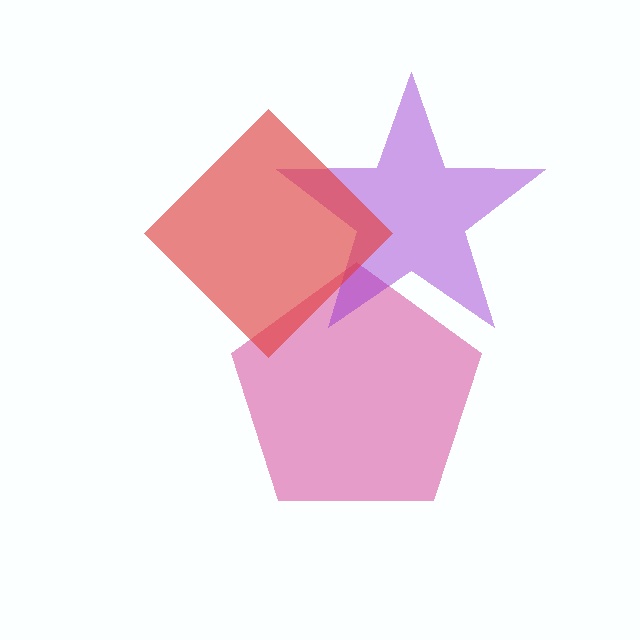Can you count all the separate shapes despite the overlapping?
Yes, there are 3 separate shapes.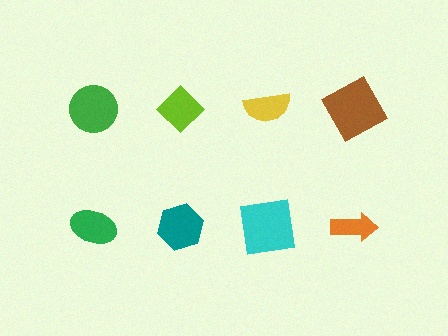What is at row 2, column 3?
A cyan square.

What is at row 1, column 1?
A green circle.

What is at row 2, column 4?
An orange arrow.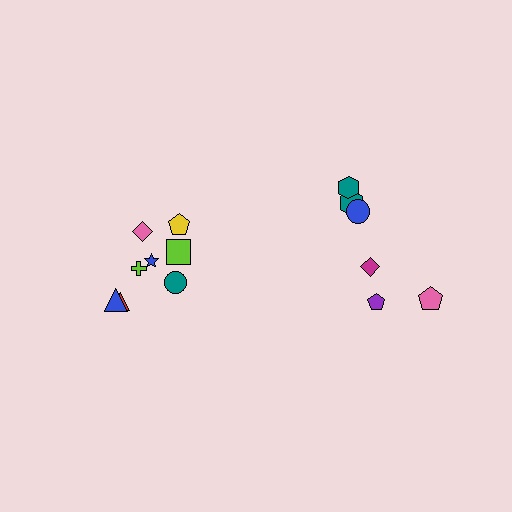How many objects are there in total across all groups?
There are 14 objects.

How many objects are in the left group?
There are 8 objects.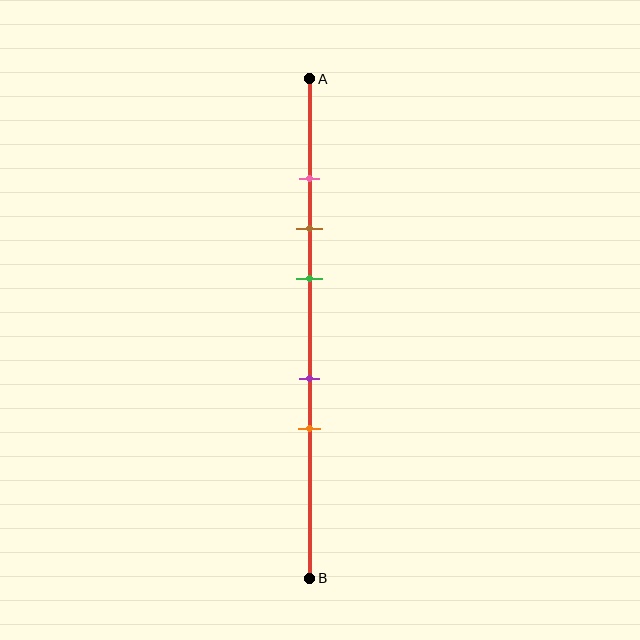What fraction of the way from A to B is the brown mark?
The brown mark is approximately 30% (0.3) of the way from A to B.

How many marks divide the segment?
There are 5 marks dividing the segment.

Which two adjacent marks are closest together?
The pink and brown marks are the closest adjacent pair.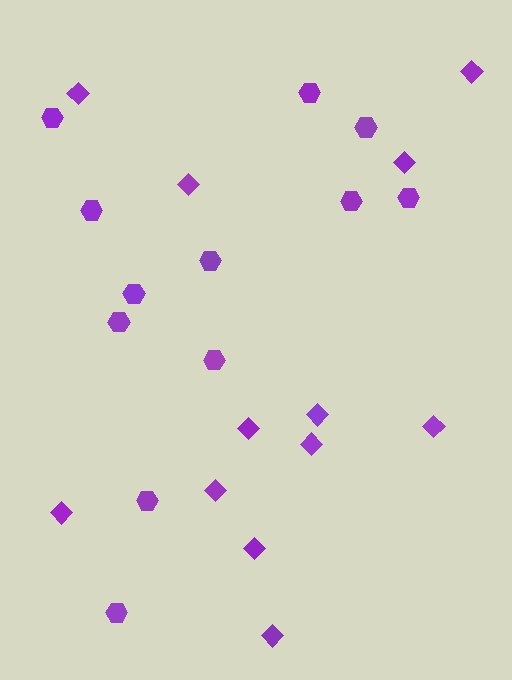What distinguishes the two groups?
There are 2 groups: one group of diamonds (12) and one group of hexagons (12).